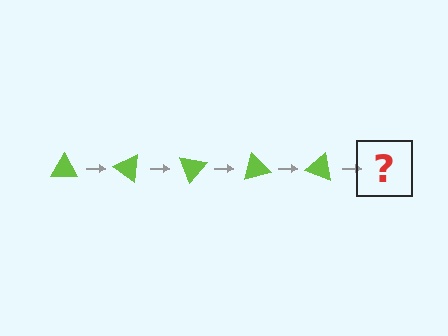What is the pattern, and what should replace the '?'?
The pattern is that the triangle rotates 35 degrees each step. The '?' should be a lime triangle rotated 175 degrees.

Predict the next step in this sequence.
The next step is a lime triangle rotated 175 degrees.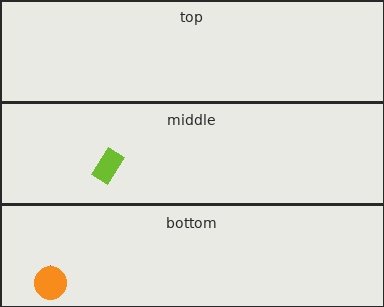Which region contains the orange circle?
The bottom region.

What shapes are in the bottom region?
The magenta pentagon, the orange circle.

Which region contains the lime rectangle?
The middle region.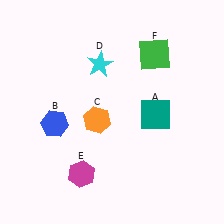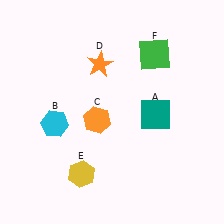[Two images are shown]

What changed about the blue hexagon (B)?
In Image 1, B is blue. In Image 2, it changed to cyan.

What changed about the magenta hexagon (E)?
In Image 1, E is magenta. In Image 2, it changed to yellow.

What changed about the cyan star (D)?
In Image 1, D is cyan. In Image 2, it changed to orange.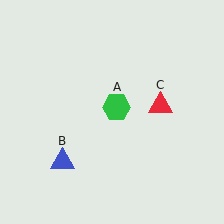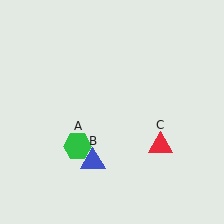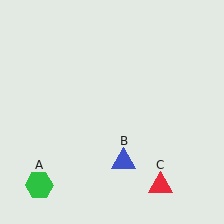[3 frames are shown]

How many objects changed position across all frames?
3 objects changed position: green hexagon (object A), blue triangle (object B), red triangle (object C).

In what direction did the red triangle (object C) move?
The red triangle (object C) moved down.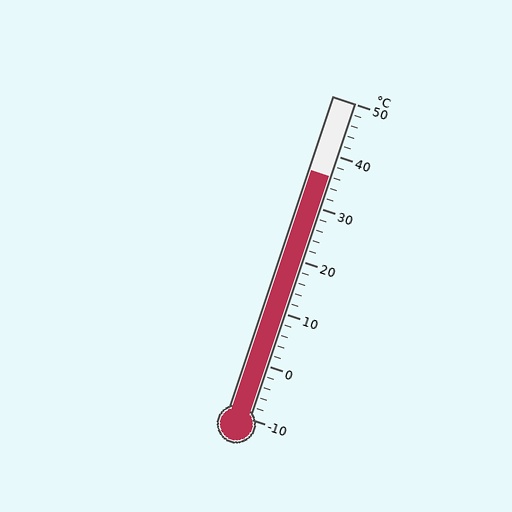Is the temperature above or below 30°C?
The temperature is above 30°C.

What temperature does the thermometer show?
The thermometer shows approximately 36°C.